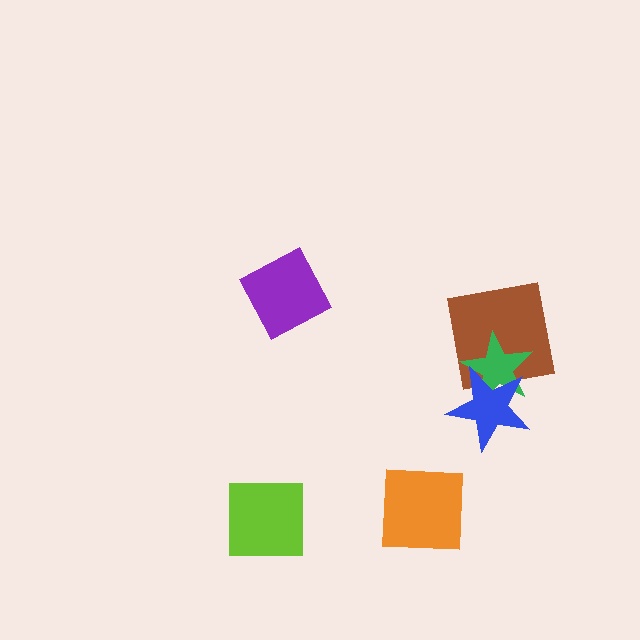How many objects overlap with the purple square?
0 objects overlap with the purple square.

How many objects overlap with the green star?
2 objects overlap with the green star.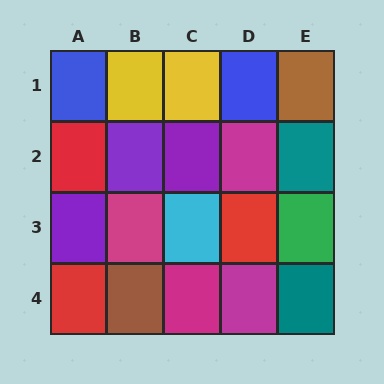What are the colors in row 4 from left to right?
Red, brown, magenta, magenta, teal.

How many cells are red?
3 cells are red.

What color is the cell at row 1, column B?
Yellow.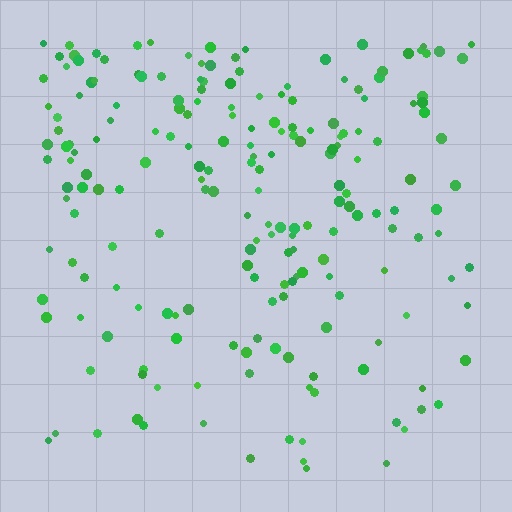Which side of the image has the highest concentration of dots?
The top.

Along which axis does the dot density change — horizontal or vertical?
Vertical.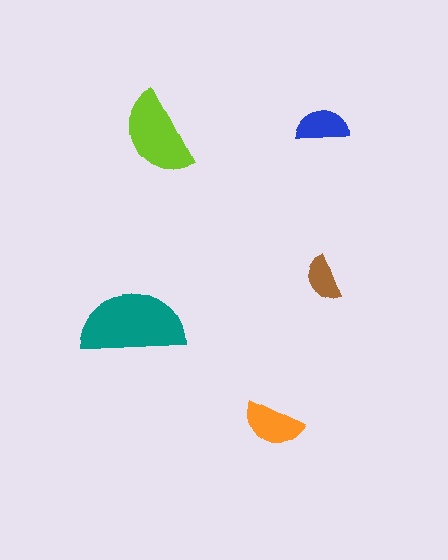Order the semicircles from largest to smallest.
the teal one, the lime one, the orange one, the blue one, the brown one.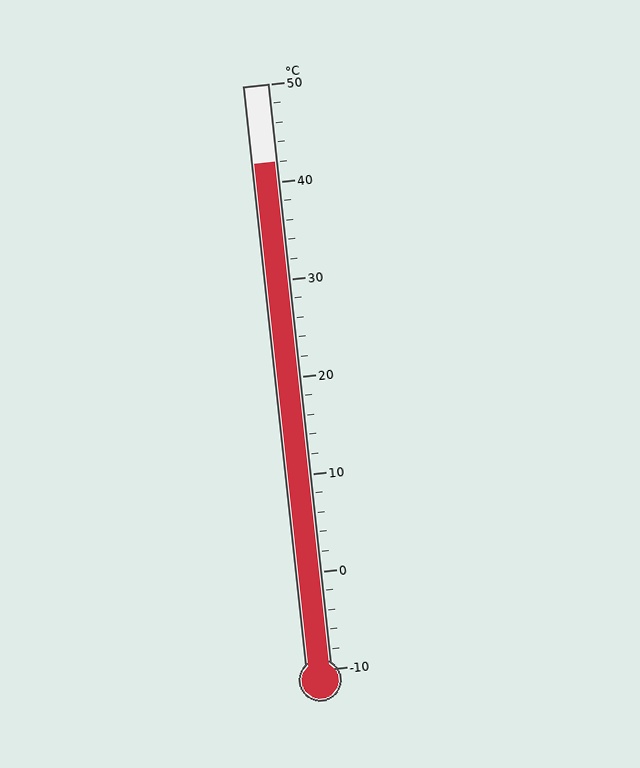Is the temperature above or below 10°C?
The temperature is above 10°C.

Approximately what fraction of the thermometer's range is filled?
The thermometer is filled to approximately 85% of its range.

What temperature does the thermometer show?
The thermometer shows approximately 42°C.